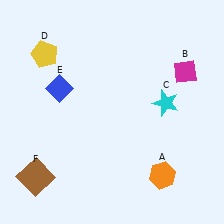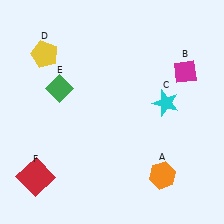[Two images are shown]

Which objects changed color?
E changed from blue to green. F changed from brown to red.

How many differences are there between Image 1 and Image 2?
There are 2 differences between the two images.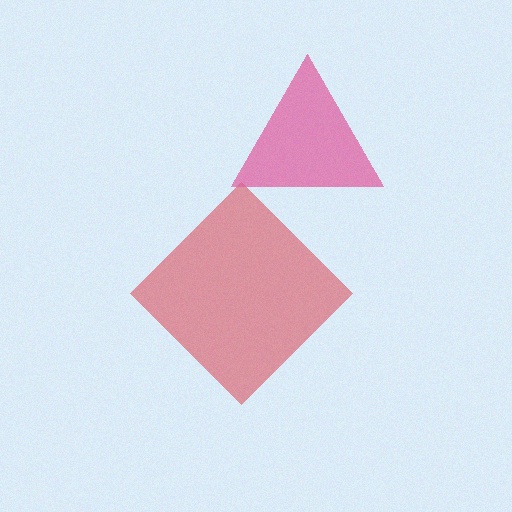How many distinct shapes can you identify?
There are 2 distinct shapes: a red diamond, a pink triangle.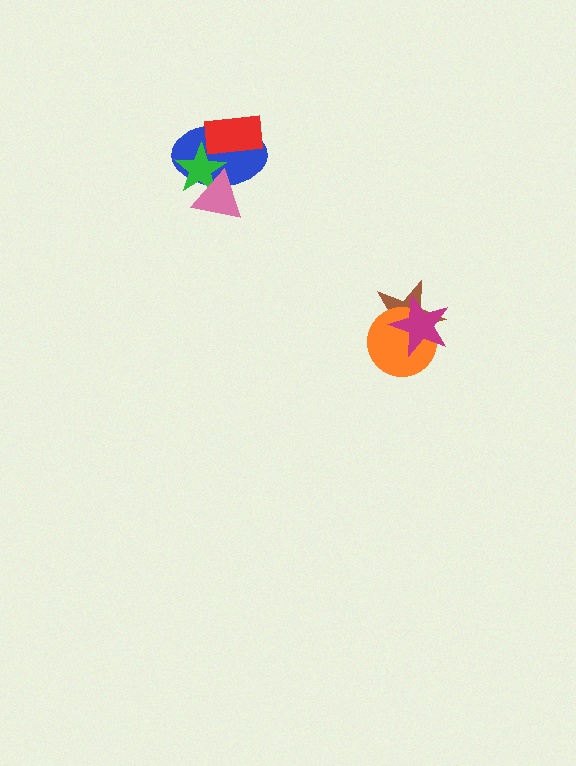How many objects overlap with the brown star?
2 objects overlap with the brown star.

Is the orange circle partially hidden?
Yes, it is partially covered by another shape.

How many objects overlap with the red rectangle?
2 objects overlap with the red rectangle.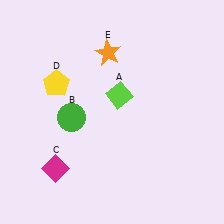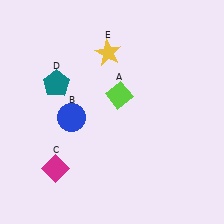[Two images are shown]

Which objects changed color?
B changed from green to blue. D changed from yellow to teal. E changed from orange to yellow.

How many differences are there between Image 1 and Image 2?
There are 3 differences between the two images.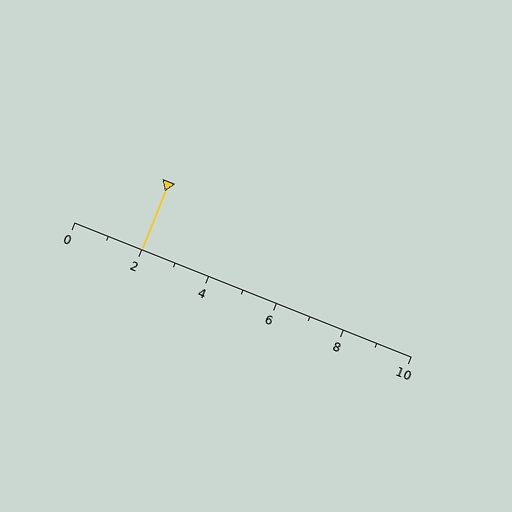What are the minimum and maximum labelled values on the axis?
The axis runs from 0 to 10.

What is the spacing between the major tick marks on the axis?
The major ticks are spaced 2 apart.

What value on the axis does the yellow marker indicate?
The marker indicates approximately 2.